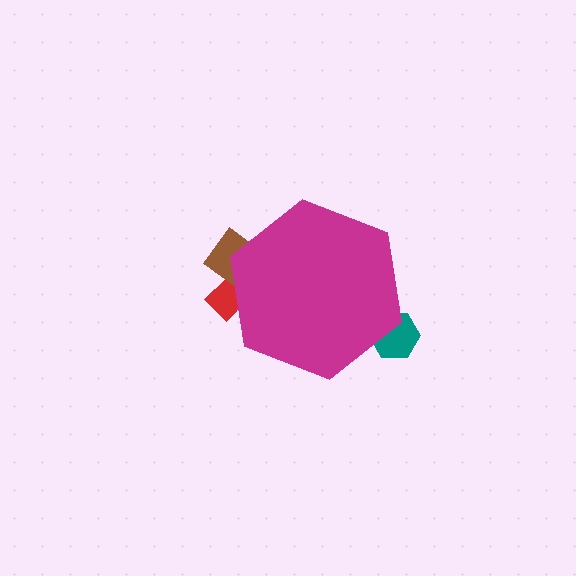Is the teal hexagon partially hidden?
Yes, the teal hexagon is partially hidden behind the magenta hexagon.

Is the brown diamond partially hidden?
Yes, the brown diamond is partially hidden behind the magenta hexagon.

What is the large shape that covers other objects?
A magenta hexagon.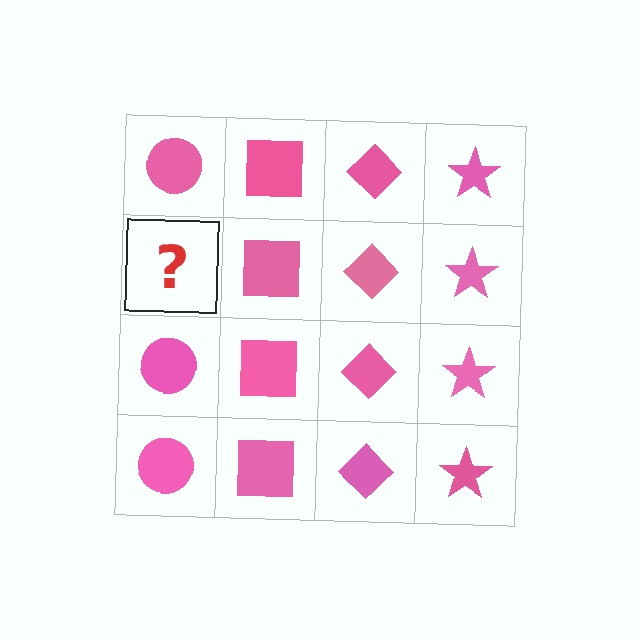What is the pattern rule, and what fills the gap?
The rule is that each column has a consistent shape. The gap should be filled with a pink circle.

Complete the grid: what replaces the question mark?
The question mark should be replaced with a pink circle.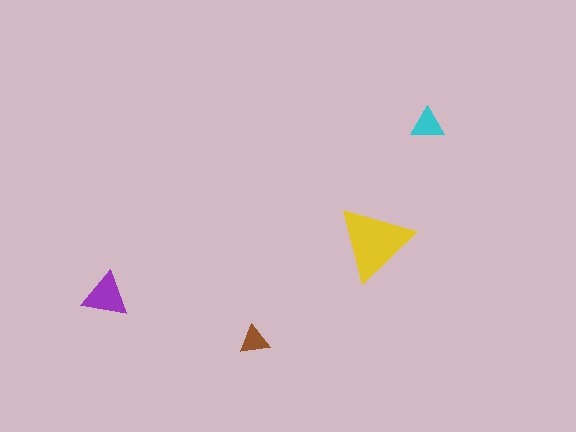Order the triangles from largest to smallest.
the yellow one, the purple one, the cyan one, the brown one.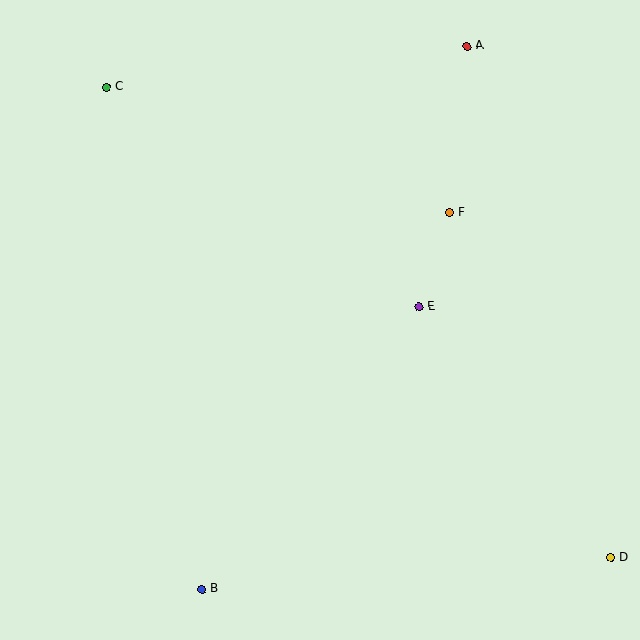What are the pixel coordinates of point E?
Point E is at (419, 307).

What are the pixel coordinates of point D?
Point D is at (611, 557).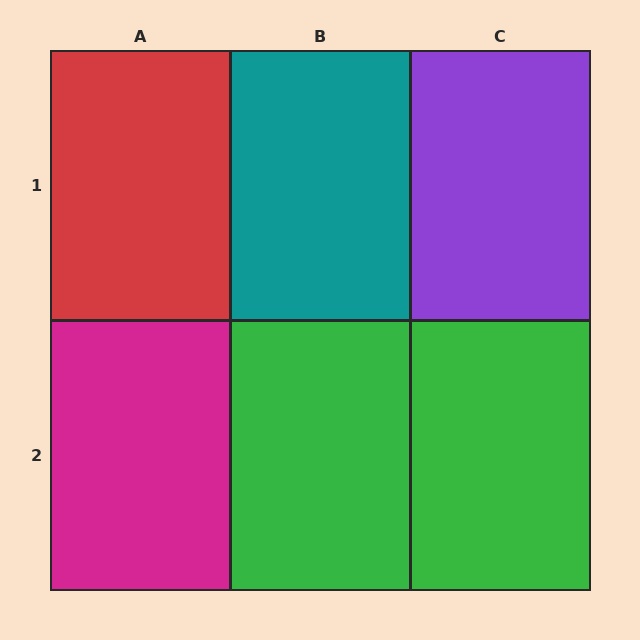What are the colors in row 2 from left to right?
Magenta, green, green.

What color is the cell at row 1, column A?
Red.